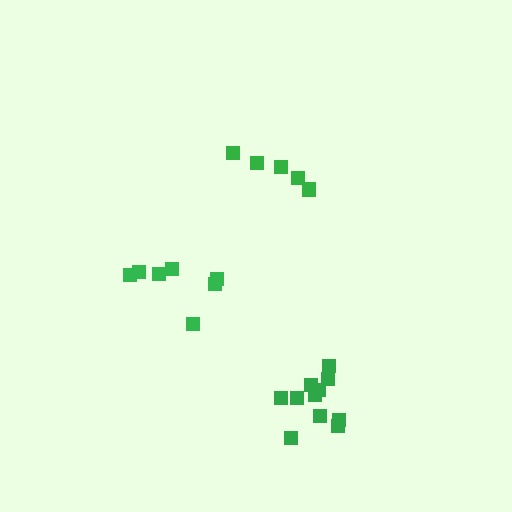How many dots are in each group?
Group 1: 5 dots, Group 2: 7 dots, Group 3: 11 dots (23 total).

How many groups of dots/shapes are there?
There are 3 groups.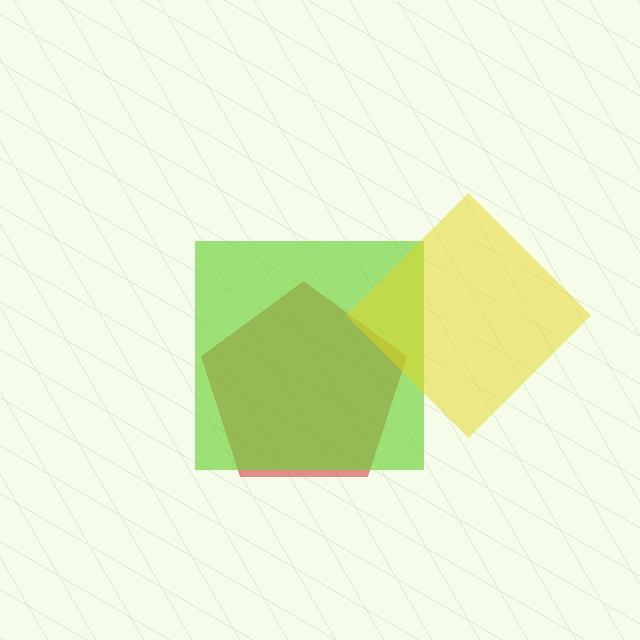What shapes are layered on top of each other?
The layered shapes are: a red pentagon, a lime square, a yellow diamond.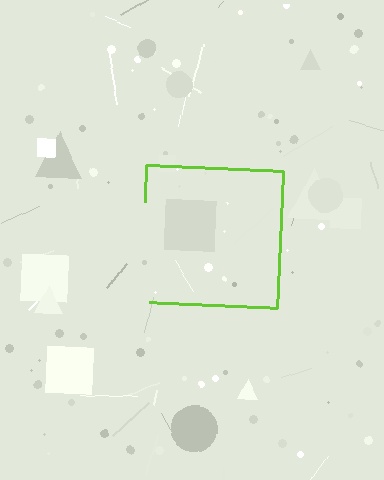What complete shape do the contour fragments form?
The contour fragments form a square.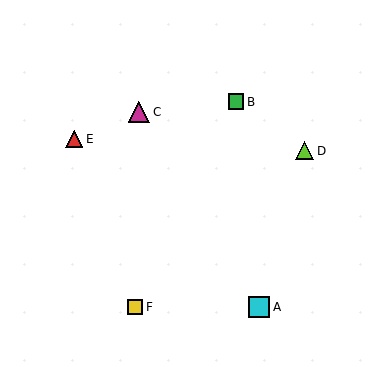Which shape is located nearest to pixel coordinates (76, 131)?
The red triangle (labeled E) at (74, 139) is nearest to that location.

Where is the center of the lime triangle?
The center of the lime triangle is at (305, 151).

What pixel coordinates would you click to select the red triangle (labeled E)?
Click at (74, 139) to select the red triangle E.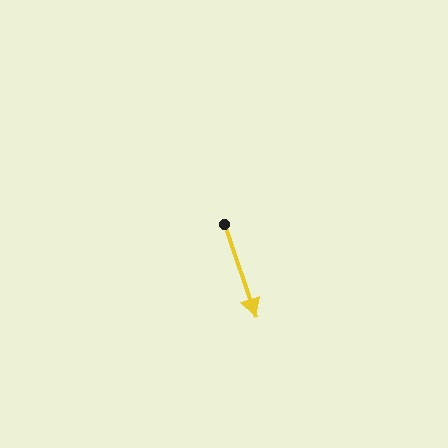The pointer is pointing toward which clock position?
Roughly 5 o'clock.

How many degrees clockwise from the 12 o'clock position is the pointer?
Approximately 161 degrees.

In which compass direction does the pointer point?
South.